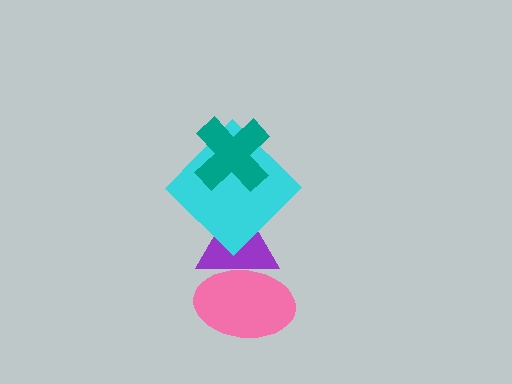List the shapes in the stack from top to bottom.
From top to bottom: the teal cross, the cyan diamond, the purple triangle, the pink ellipse.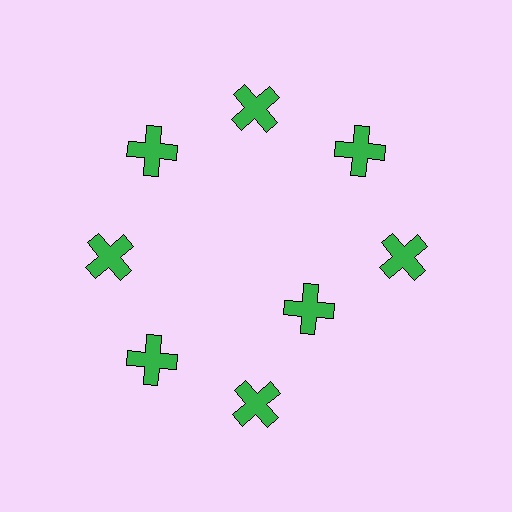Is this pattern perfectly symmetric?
No. The 8 green crosses are arranged in a ring, but one element near the 4 o'clock position is pulled inward toward the center, breaking the 8-fold rotational symmetry.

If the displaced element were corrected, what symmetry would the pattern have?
It would have 8-fold rotational symmetry — the pattern would map onto itself every 45 degrees.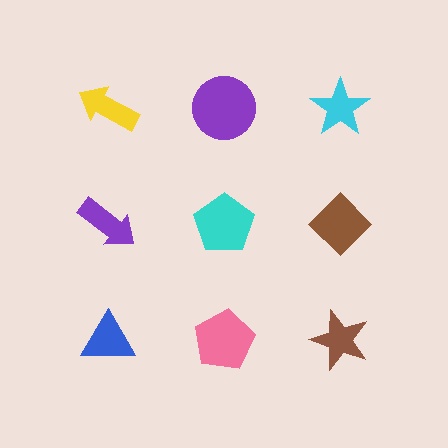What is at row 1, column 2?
A purple circle.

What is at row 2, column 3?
A brown diamond.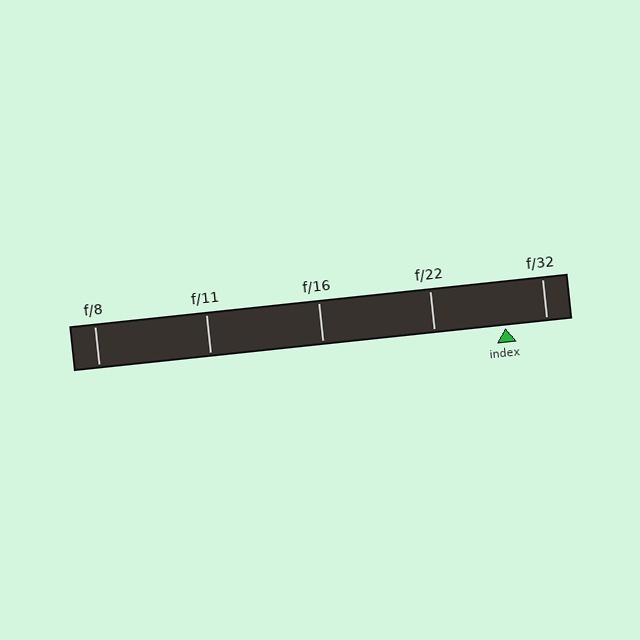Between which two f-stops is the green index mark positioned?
The index mark is between f/22 and f/32.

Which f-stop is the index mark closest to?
The index mark is closest to f/32.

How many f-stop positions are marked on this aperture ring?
There are 5 f-stop positions marked.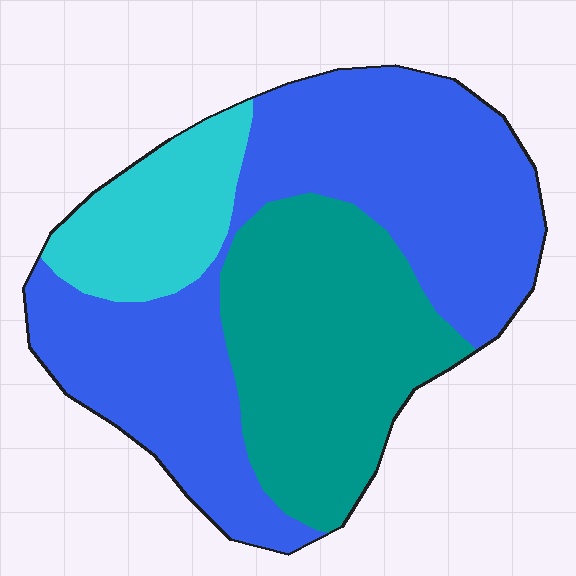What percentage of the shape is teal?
Teal covers around 30% of the shape.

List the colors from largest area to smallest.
From largest to smallest: blue, teal, cyan.